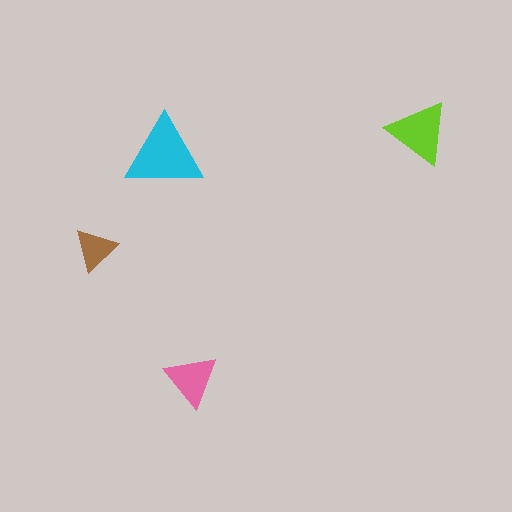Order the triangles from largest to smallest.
the cyan one, the lime one, the pink one, the brown one.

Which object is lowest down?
The pink triangle is bottommost.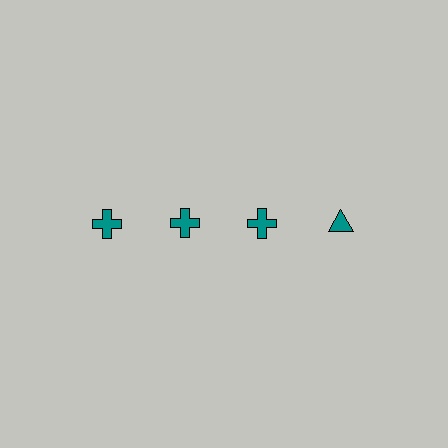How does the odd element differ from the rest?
It has a different shape: triangle instead of cross.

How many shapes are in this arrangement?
There are 4 shapes arranged in a grid pattern.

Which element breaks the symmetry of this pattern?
The teal triangle in the top row, second from right column breaks the symmetry. All other shapes are teal crosses.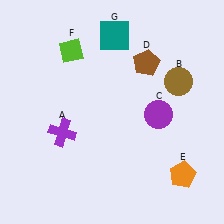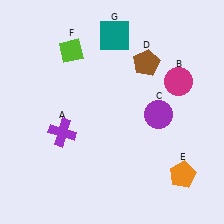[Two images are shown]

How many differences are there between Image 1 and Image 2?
There is 1 difference between the two images.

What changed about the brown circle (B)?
In Image 1, B is brown. In Image 2, it changed to magenta.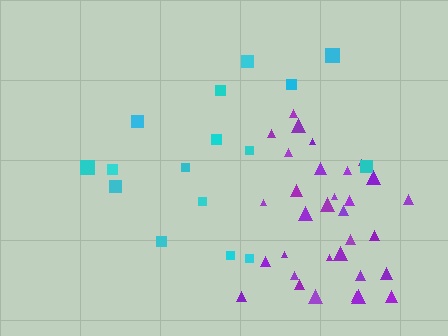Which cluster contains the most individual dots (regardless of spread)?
Purple (34).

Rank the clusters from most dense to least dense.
purple, cyan.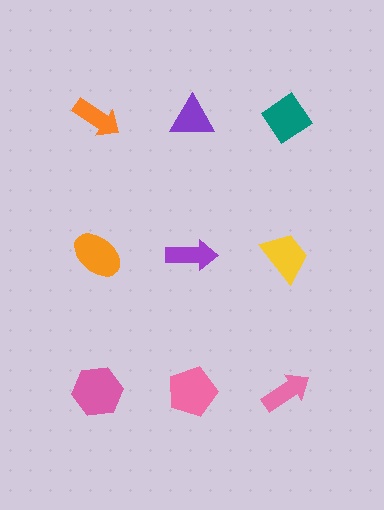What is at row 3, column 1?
A pink hexagon.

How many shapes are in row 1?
3 shapes.